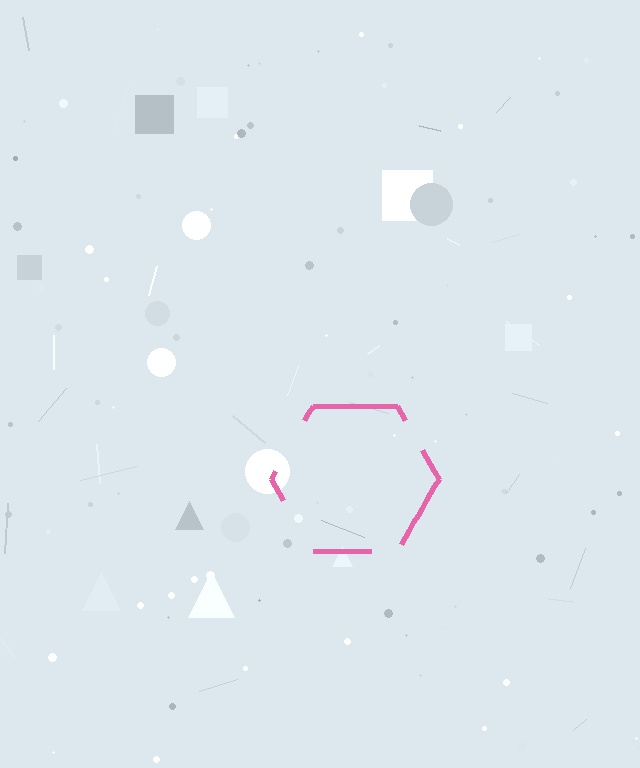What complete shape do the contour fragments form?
The contour fragments form a hexagon.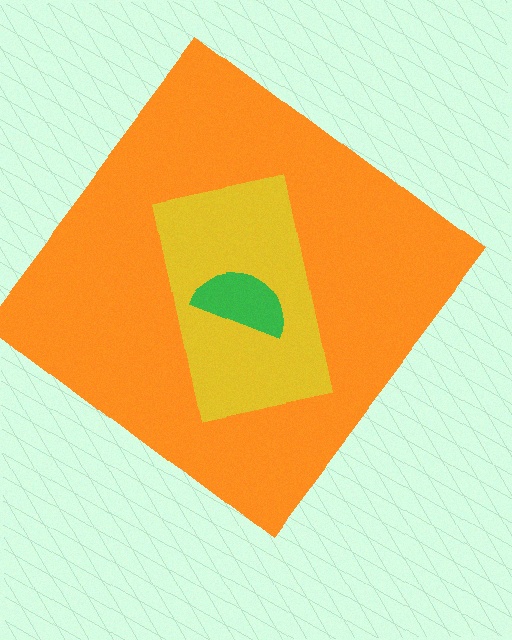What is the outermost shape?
The orange diamond.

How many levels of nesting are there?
3.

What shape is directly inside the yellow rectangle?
The green semicircle.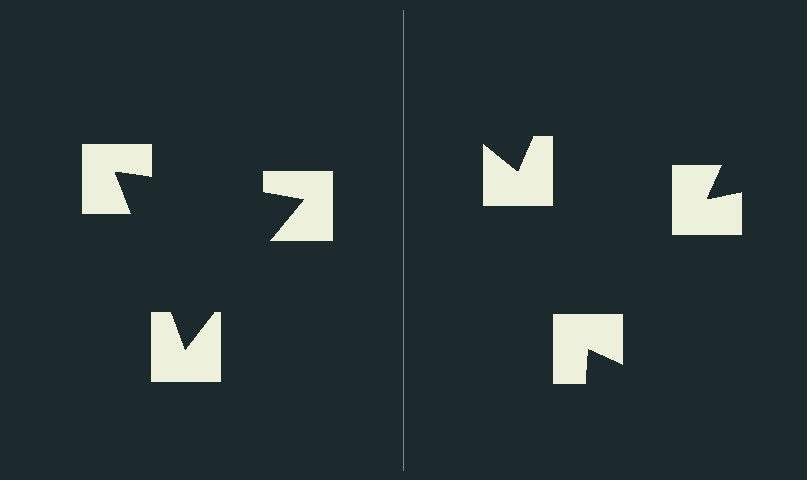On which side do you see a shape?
An illusory triangle appears on the left side. On the right side the wedge cuts are rotated, so no coherent shape forms.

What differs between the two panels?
The notched squares are positioned identically on both sides; only the wedge orientations differ. On the left they align to a triangle; on the right they are misaligned.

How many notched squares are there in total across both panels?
6 — 3 on each side.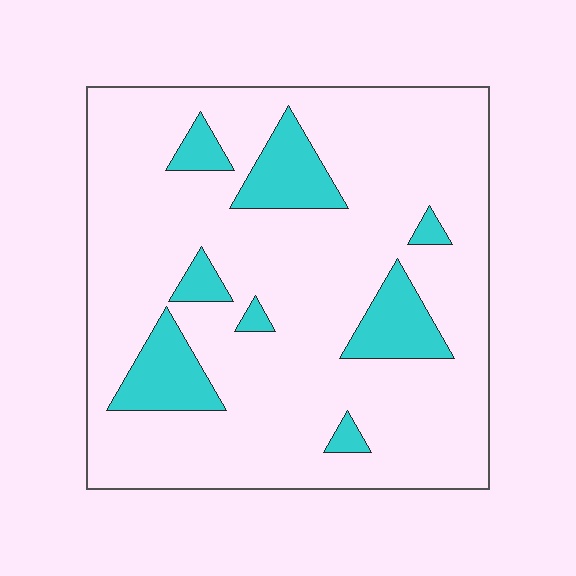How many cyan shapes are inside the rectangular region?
8.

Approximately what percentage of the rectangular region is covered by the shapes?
Approximately 15%.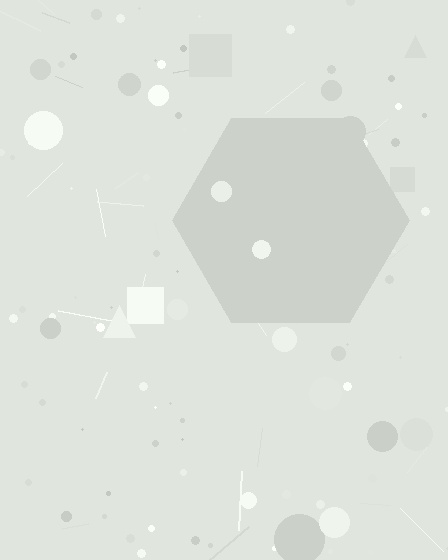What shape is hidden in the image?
A hexagon is hidden in the image.